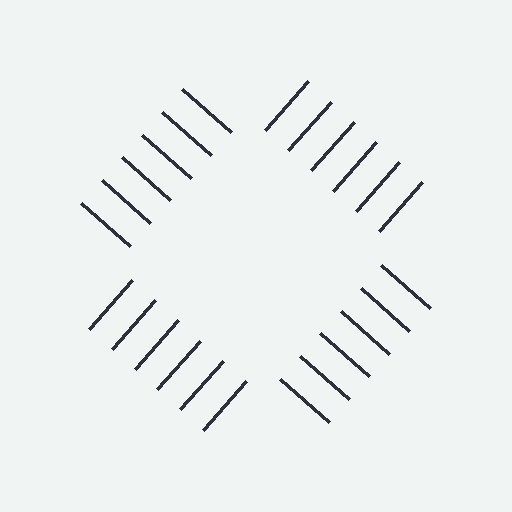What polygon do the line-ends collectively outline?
An illusory square — the line segments terminate on its edges but no continuous stroke is drawn.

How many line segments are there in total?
24 — 6 along each of the 4 edges.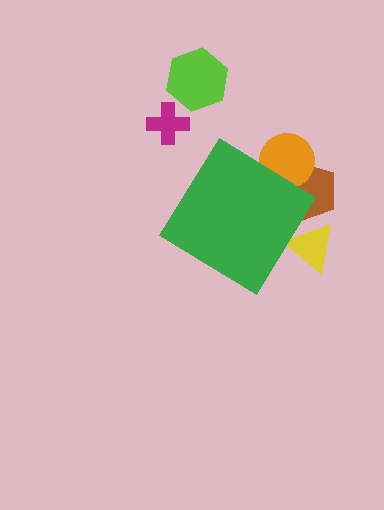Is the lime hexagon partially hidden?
No, the lime hexagon is fully visible.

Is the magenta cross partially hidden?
No, the magenta cross is fully visible.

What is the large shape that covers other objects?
A green diamond.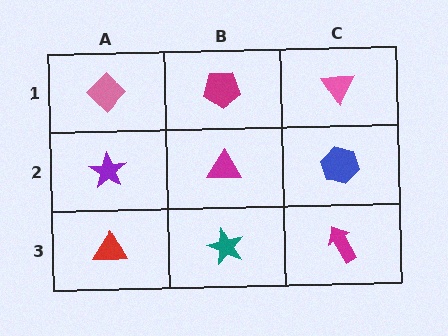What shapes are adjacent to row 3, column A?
A purple star (row 2, column A), a teal star (row 3, column B).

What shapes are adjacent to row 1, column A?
A purple star (row 2, column A), a magenta pentagon (row 1, column B).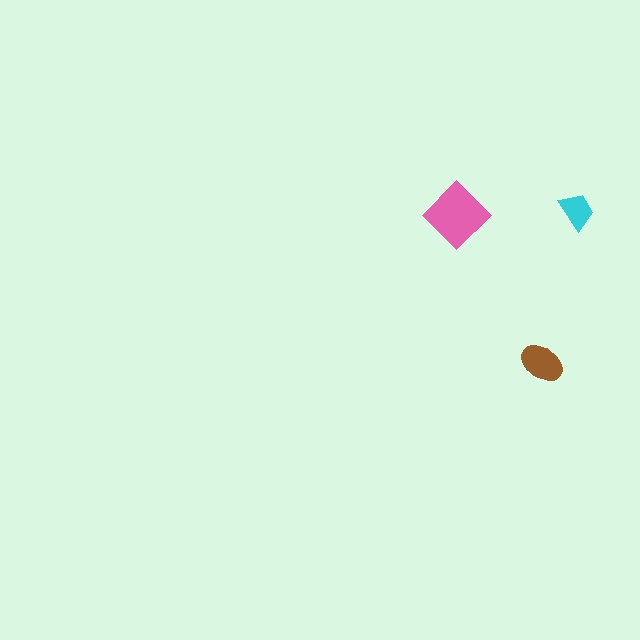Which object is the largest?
The pink diamond.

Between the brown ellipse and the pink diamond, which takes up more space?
The pink diamond.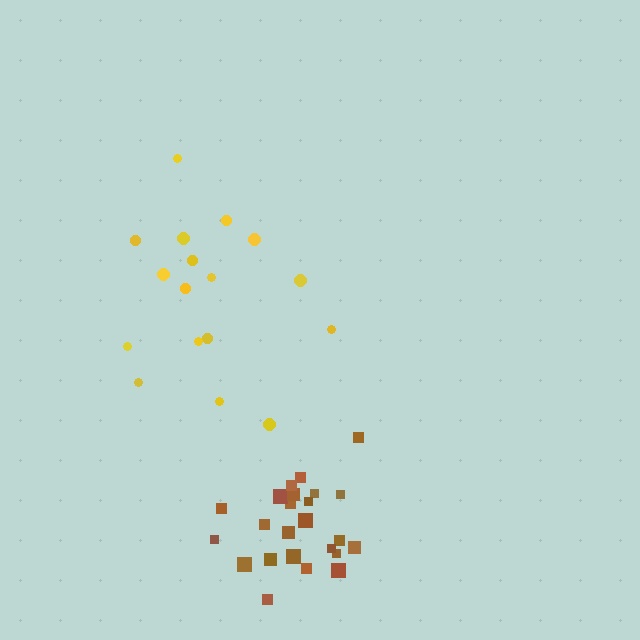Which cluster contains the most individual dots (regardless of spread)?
Brown (25).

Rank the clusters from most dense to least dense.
brown, yellow.